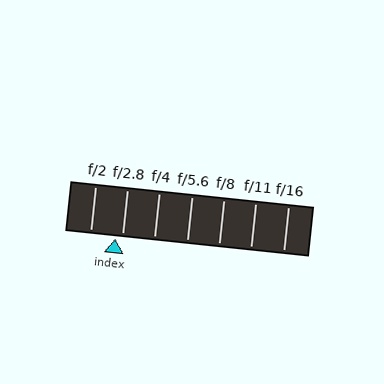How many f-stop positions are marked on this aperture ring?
There are 7 f-stop positions marked.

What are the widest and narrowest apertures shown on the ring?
The widest aperture shown is f/2 and the narrowest is f/16.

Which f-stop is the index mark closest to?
The index mark is closest to f/2.8.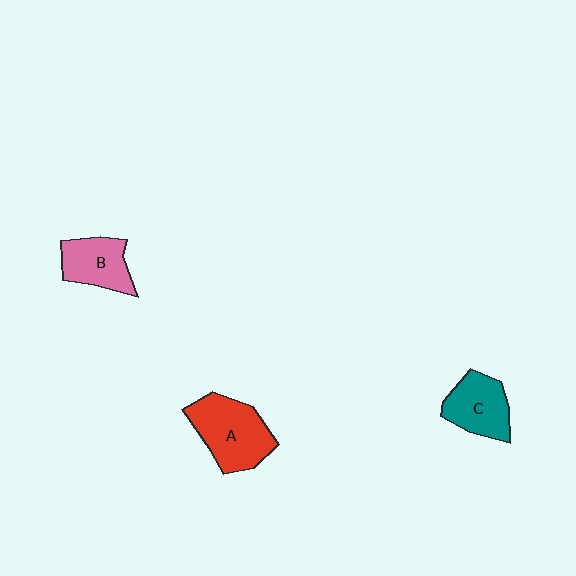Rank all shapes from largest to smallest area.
From largest to smallest: A (red), C (teal), B (pink).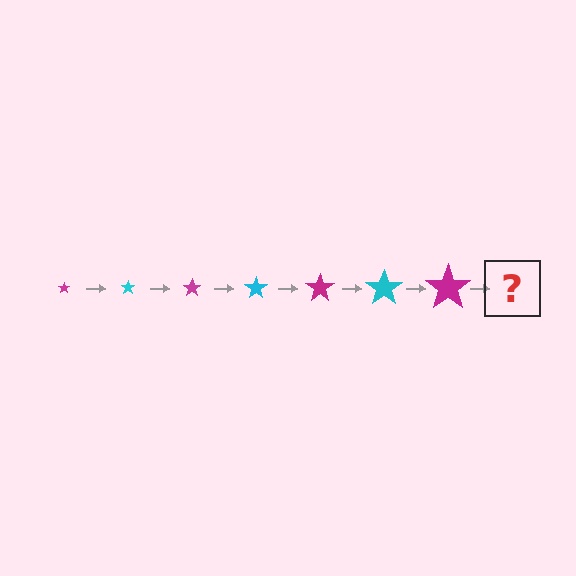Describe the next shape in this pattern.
It should be a cyan star, larger than the previous one.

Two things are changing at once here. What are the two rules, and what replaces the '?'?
The two rules are that the star grows larger each step and the color cycles through magenta and cyan. The '?' should be a cyan star, larger than the previous one.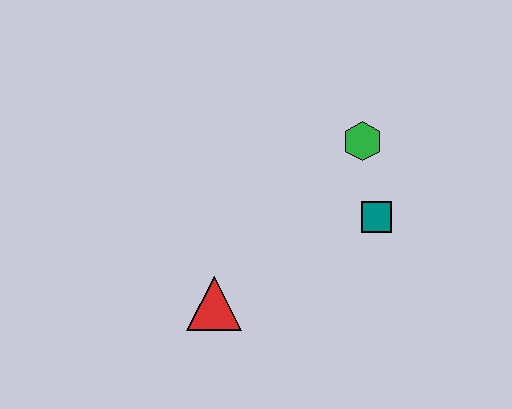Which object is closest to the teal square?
The green hexagon is closest to the teal square.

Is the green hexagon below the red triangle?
No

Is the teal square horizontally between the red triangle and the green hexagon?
No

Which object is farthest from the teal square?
The red triangle is farthest from the teal square.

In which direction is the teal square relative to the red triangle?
The teal square is to the right of the red triangle.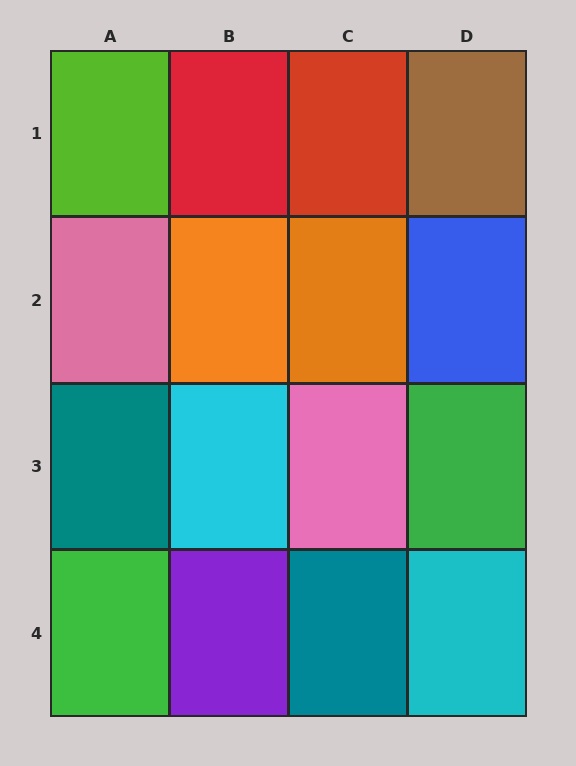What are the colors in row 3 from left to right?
Teal, cyan, pink, green.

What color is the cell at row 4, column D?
Cyan.